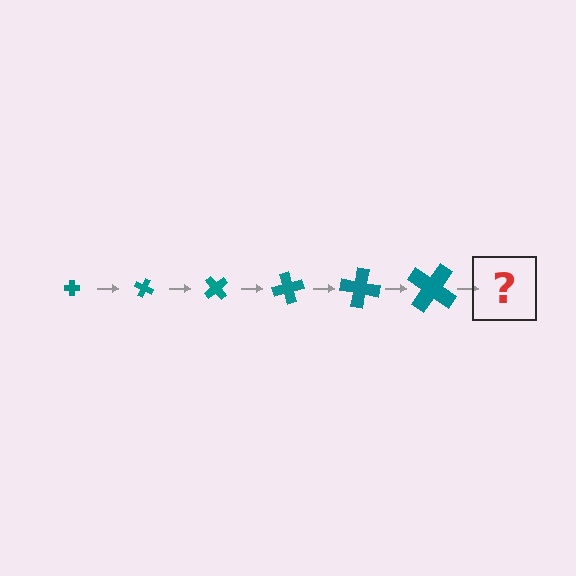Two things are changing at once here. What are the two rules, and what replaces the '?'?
The two rules are that the cross grows larger each step and it rotates 25 degrees each step. The '?' should be a cross, larger than the previous one and rotated 150 degrees from the start.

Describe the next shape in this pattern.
It should be a cross, larger than the previous one and rotated 150 degrees from the start.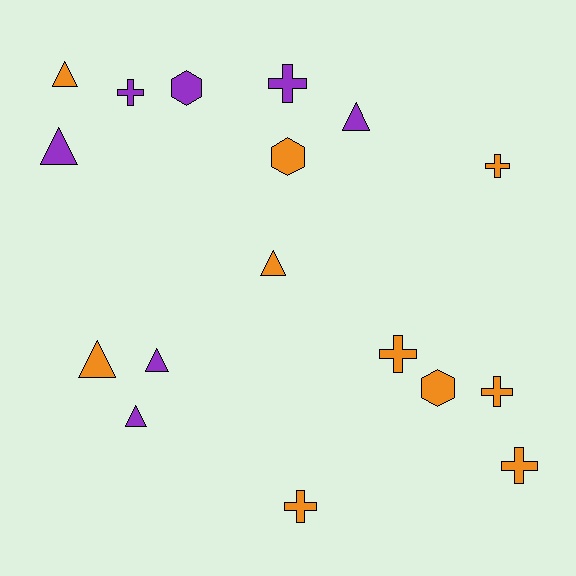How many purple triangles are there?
There are 4 purple triangles.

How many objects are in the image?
There are 17 objects.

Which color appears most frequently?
Orange, with 10 objects.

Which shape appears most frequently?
Cross, with 7 objects.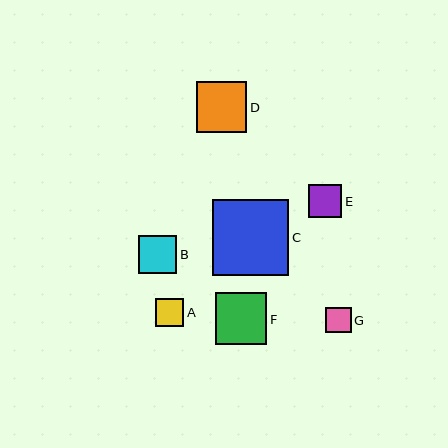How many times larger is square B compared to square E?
Square B is approximately 1.1 times the size of square E.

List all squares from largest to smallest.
From largest to smallest: C, F, D, B, E, A, G.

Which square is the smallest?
Square G is the smallest with a size of approximately 25 pixels.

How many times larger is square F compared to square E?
Square F is approximately 1.5 times the size of square E.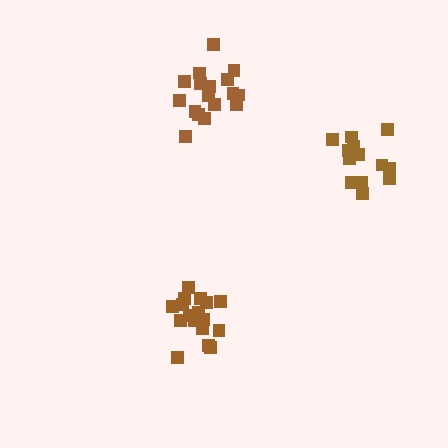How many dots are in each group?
Group 1: 17 dots, Group 2: 18 dots, Group 3: 13 dots (48 total).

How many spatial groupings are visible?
There are 3 spatial groupings.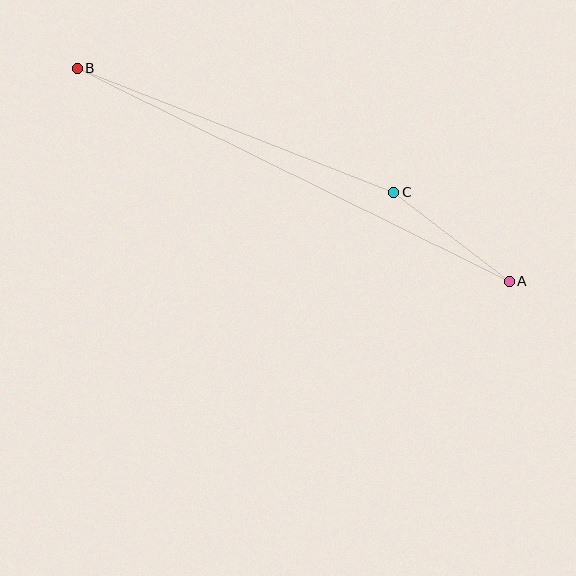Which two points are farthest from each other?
Points A and B are farthest from each other.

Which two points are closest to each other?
Points A and C are closest to each other.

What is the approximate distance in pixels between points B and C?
The distance between B and C is approximately 340 pixels.